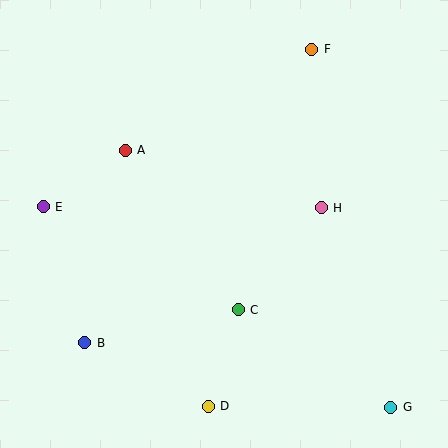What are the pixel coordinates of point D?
Point D is at (208, 406).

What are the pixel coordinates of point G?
Point G is at (391, 407).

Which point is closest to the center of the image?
Point C at (238, 310) is closest to the center.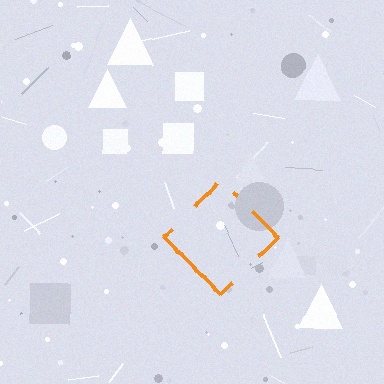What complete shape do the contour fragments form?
The contour fragments form a diamond.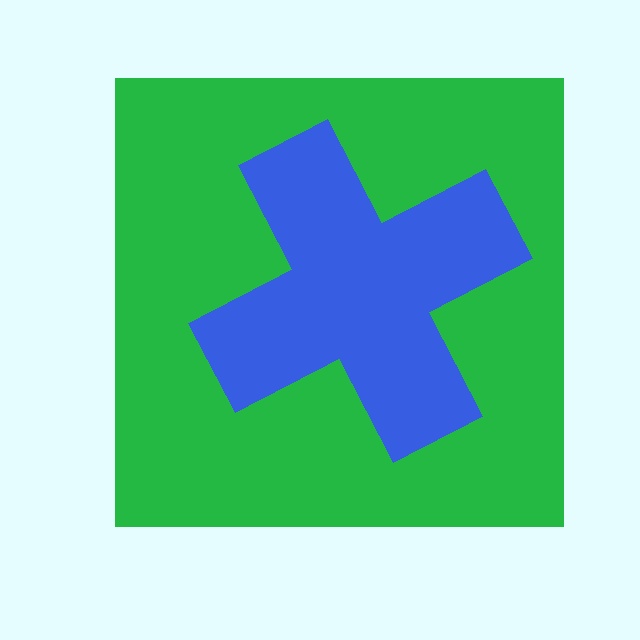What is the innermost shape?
The blue cross.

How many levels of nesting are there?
2.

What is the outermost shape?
The green square.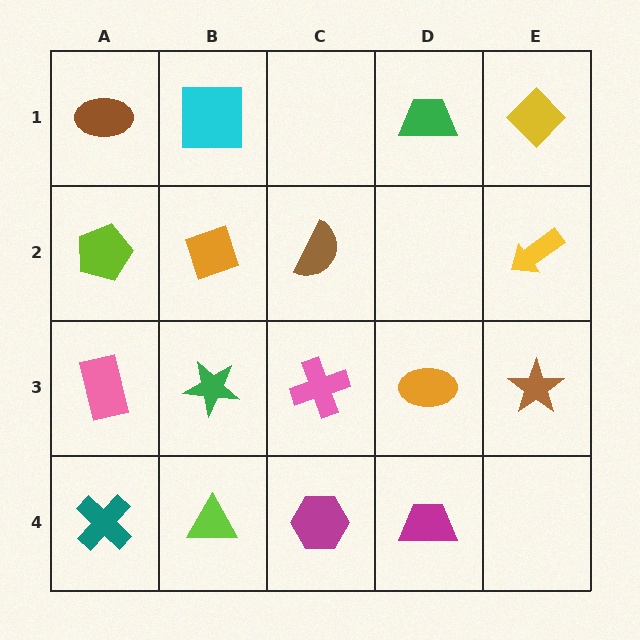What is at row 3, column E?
A brown star.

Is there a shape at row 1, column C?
No, that cell is empty.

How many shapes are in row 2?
4 shapes.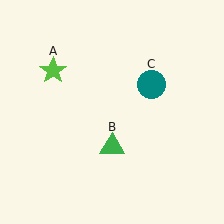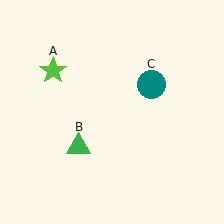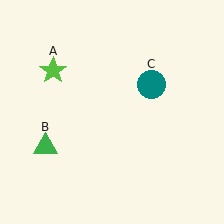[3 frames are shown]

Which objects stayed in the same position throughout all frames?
Lime star (object A) and teal circle (object C) remained stationary.